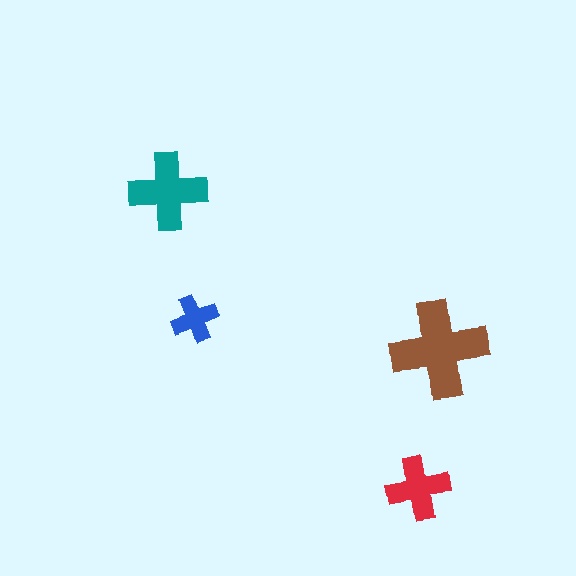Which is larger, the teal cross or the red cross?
The teal one.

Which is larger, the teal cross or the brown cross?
The brown one.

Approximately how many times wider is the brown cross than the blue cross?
About 2 times wider.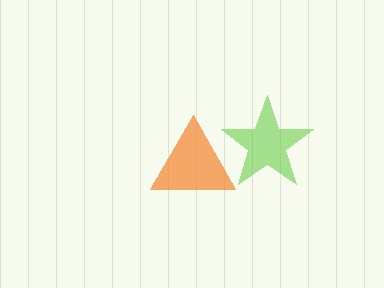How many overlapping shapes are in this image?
There are 2 overlapping shapes in the image.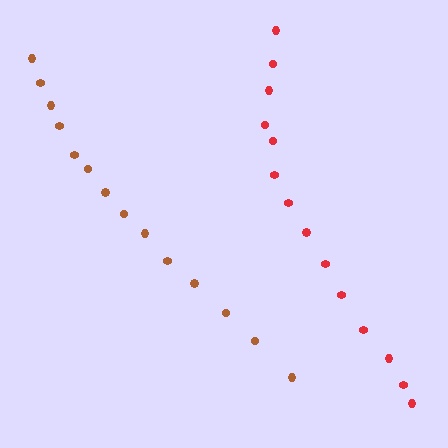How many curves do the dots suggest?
There are 2 distinct paths.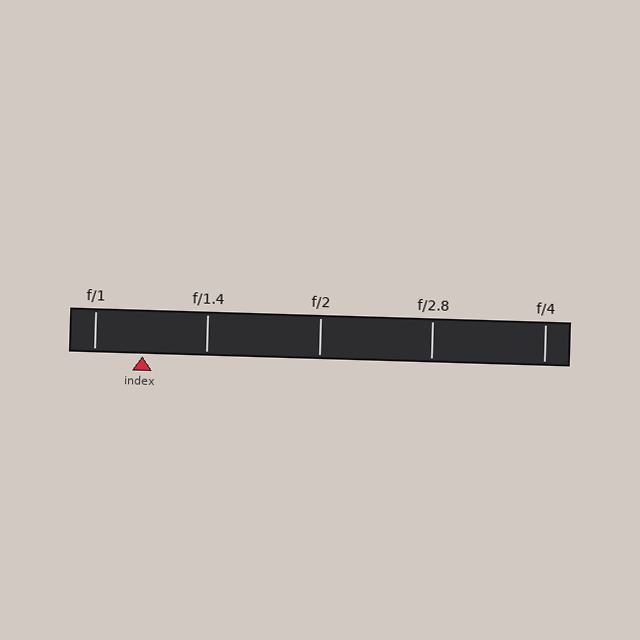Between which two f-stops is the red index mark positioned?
The index mark is between f/1 and f/1.4.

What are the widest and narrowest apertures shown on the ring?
The widest aperture shown is f/1 and the narrowest is f/4.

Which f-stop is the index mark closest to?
The index mark is closest to f/1.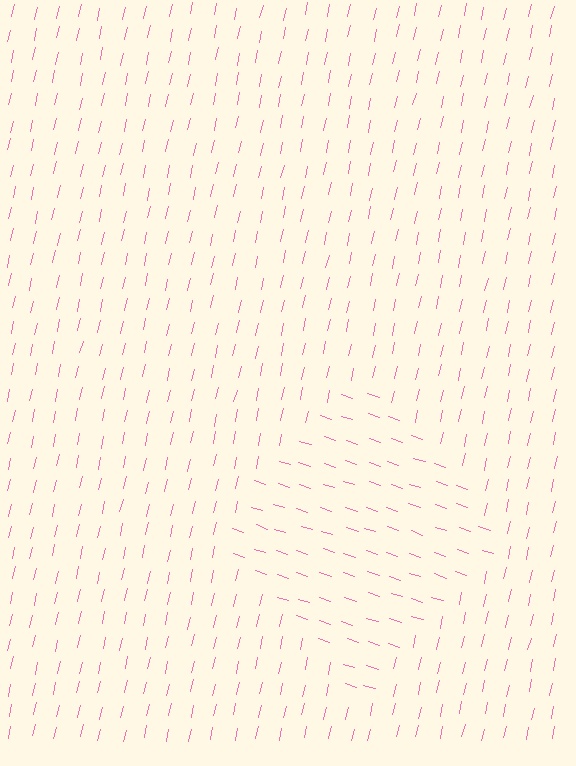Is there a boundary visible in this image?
Yes, there is a texture boundary formed by a change in line orientation.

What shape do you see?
I see a diamond.